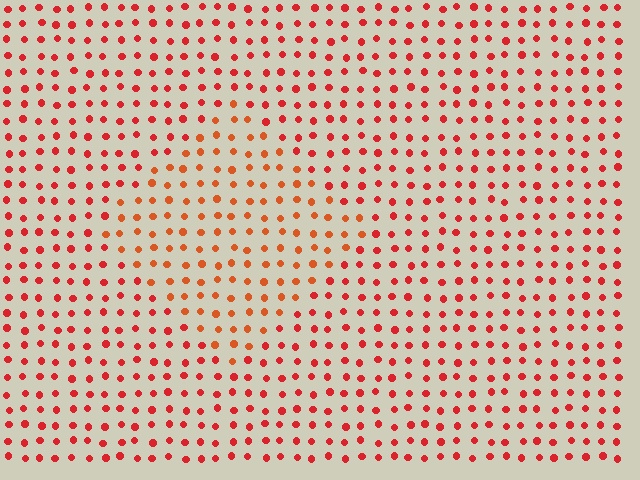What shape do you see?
I see a diamond.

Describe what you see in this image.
The image is filled with small red elements in a uniform arrangement. A diamond-shaped region is visible where the elements are tinted to a slightly different hue, forming a subtle color boundary.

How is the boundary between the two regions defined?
The boundary is defined purely by a slight shift in hue (about 20 degrees). Spacing, size, and orientation are identical on both sides.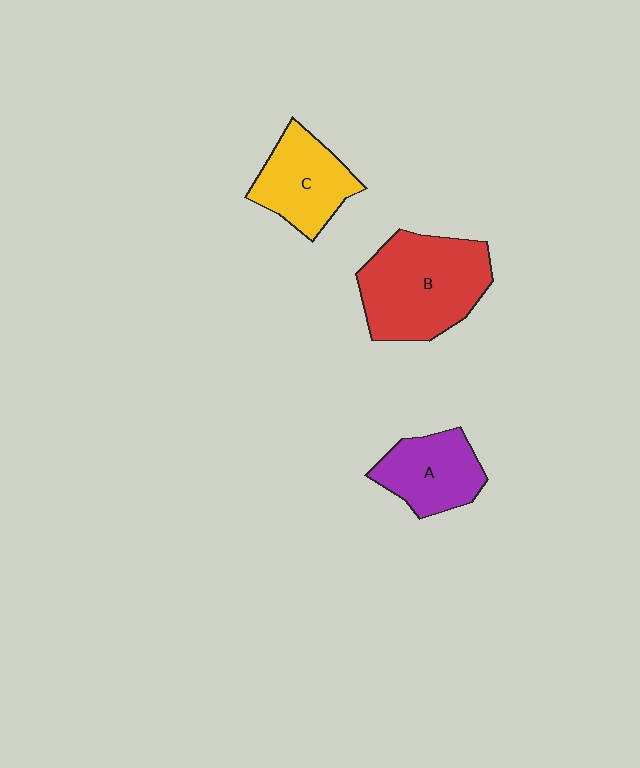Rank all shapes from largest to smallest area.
From largest to smallest: B (red), C (yellow), A (purple).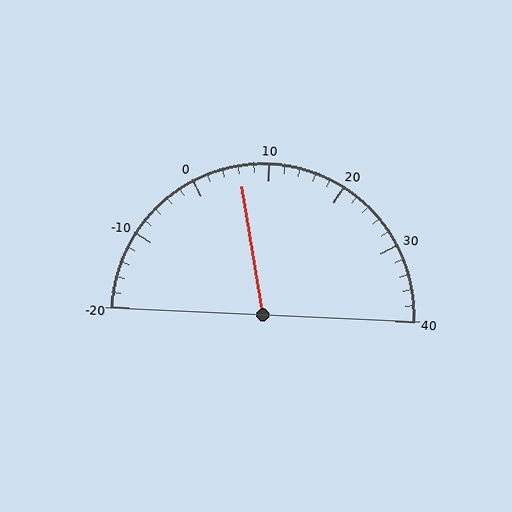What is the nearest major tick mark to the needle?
The nearest major tick mark is 10.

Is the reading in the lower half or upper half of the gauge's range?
The reading is in the lower half of the range (-20 to 40).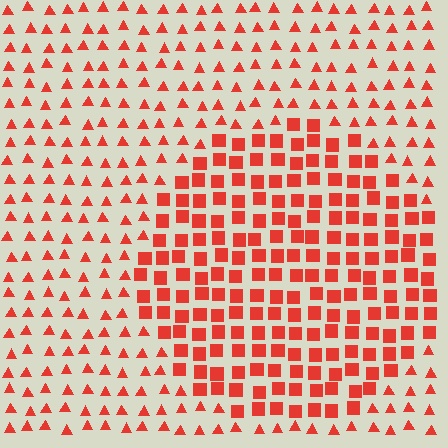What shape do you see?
I see a circle.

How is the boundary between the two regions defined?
The boundary is defined by a change in element shape: squares inside vs. triangles outside. All elements share the same color and spacing.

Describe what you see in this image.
The image is filled with small red elements arranged in a uniform grid. A circle-shaped region contains squares, while the surrounding area contains triangles. The boundary is defined purely by the change in element shape.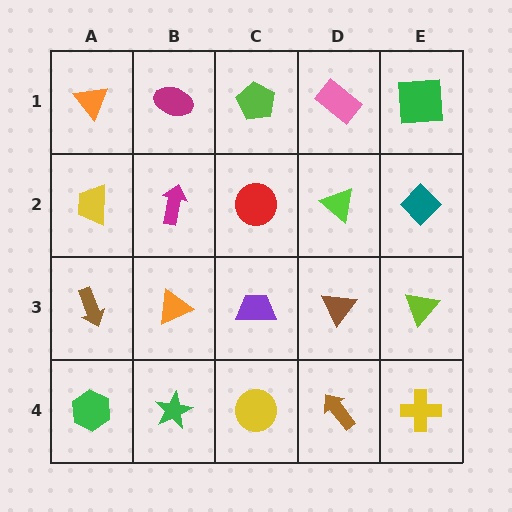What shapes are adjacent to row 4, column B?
An orange triangle (row 3, column B), a green hexagon (row 4, column A), a yellow circle (row 4, column C).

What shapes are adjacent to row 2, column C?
A lime pentagon (row 1, column C), a purple trapezoid (row 3, column C), a magenta arrow (row 2, column B), a lime triangle (row 2, column D).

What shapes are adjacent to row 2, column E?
A green square (row 1, column E), a lime triangle (row 3, column E), a lime triangle (row 2, column D).